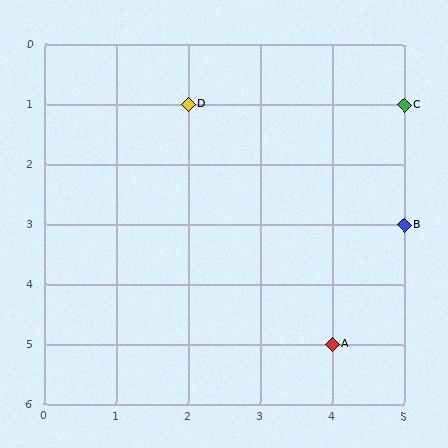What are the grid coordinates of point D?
Point D is at grid coordinates (2, 1).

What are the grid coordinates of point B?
Point B is at grid coordinates (5, 3).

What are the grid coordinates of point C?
Point C is at grid coordinates (5, 1).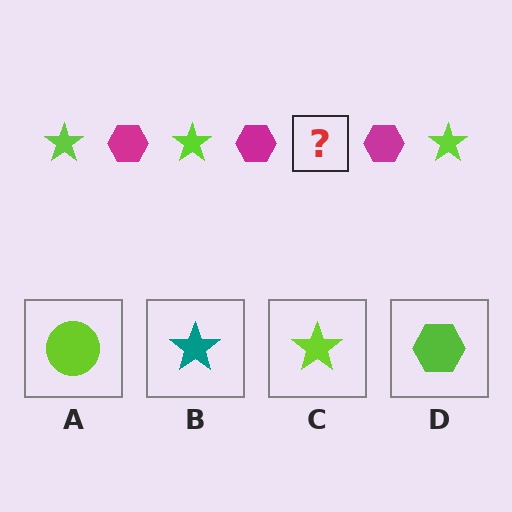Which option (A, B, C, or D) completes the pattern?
C.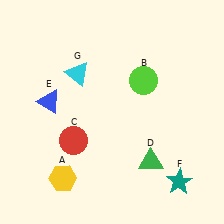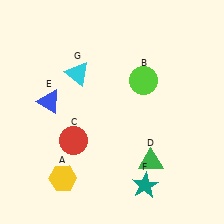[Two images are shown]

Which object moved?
The teal star (F) moved left.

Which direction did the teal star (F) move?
The teal star (F) moved left.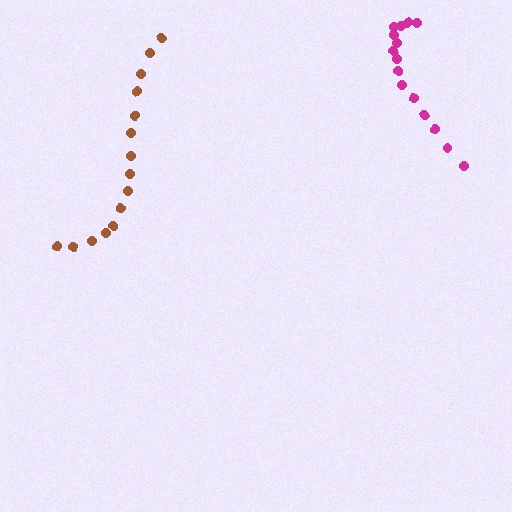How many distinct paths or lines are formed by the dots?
There are 2 distinct paths.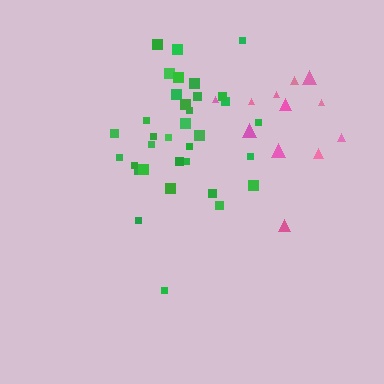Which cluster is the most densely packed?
Green.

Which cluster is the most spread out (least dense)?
Pink.